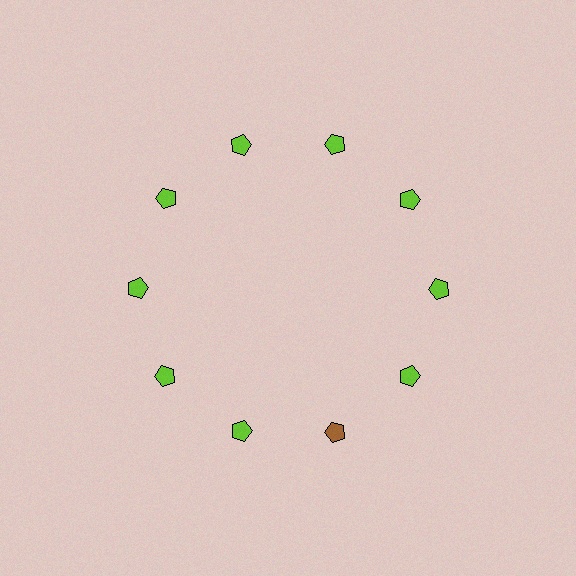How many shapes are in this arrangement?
There are 10 shapes arranged in a ring pattern.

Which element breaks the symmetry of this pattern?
The brown pentagon at roughly the 5 o'clock position breaks the symmetry. All other shapes are lime pentagons.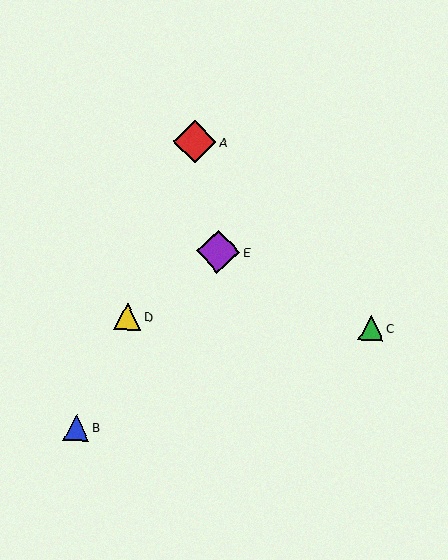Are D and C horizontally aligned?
Yes, both are at y≈316.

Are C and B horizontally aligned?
No, C is at y≈328 and B is at y≈427.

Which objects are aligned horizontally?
Objects C, D are aligned horizontally.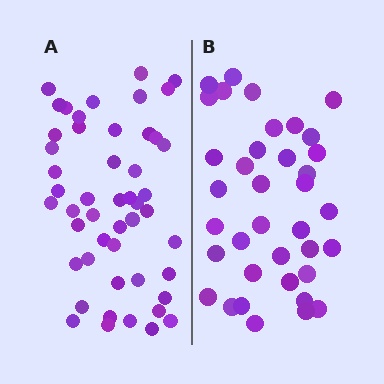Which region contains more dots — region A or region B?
Region A (the left region) has more dots.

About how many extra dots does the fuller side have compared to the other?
Region A has roughly 12 or so more dots than region B.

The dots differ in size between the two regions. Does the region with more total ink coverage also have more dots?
No. Region B has more total ink coverage because its dots are larger, but region A actually contains more individual dots. Total area can be misleading — the number of items is what matters here.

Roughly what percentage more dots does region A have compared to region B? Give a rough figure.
About 30% more.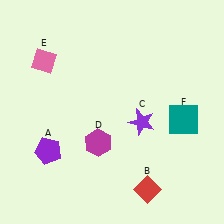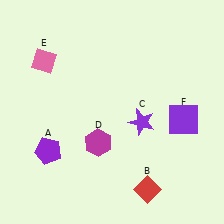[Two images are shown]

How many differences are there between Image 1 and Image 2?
There is 1 difference between the two images.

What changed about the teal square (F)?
In Image 1, F is teal. In Image 2, it changed to purple.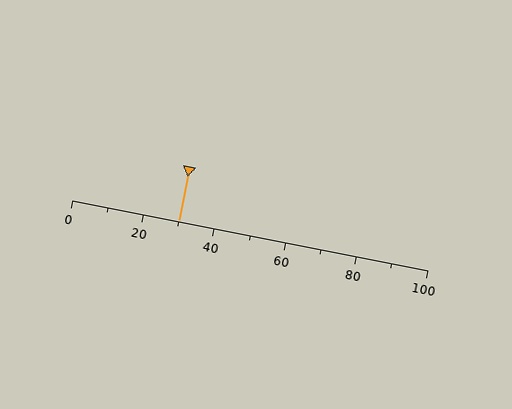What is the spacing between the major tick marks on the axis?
The major ticks are spaced 20 apart.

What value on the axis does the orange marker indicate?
The marker indicates approximately 30.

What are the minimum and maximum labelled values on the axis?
The axis runs from 0 to 100.